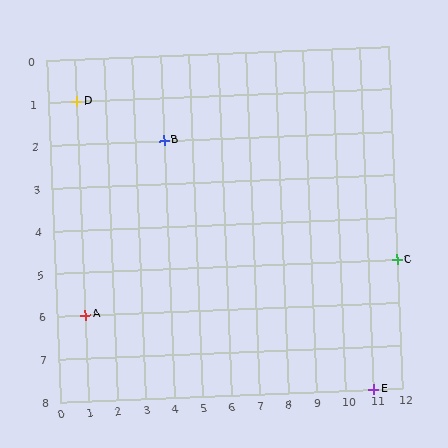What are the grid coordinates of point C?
Point C is at grid coordinates (12, 5).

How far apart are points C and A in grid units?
Points C and A are 11 columns and 1 row apart (about 11.0 grid units diagonally).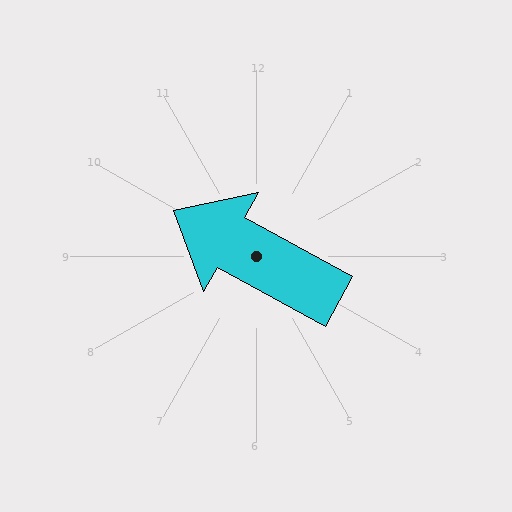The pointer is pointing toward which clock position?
Roughly 10 o'clock.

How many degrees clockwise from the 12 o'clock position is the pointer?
Approximately 299 degrees.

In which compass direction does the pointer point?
Northwest.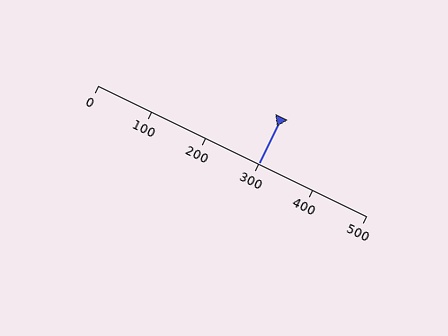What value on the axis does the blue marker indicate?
The marker indicates approximately 300.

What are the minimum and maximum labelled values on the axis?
The axis runs from 0 to 500.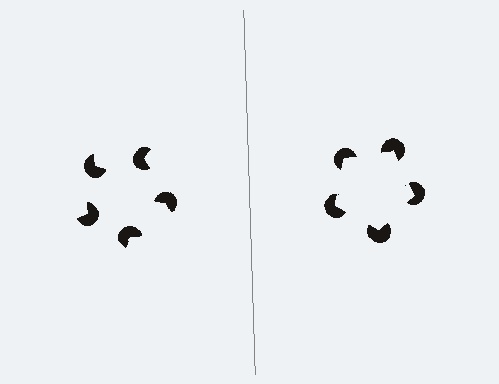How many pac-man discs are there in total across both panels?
10 — 5 on each side.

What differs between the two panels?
The pac-man discs are positioned identically on both sides; only the wedge orientations differ. On the right they align to a pentagon; on the left they are misaligned.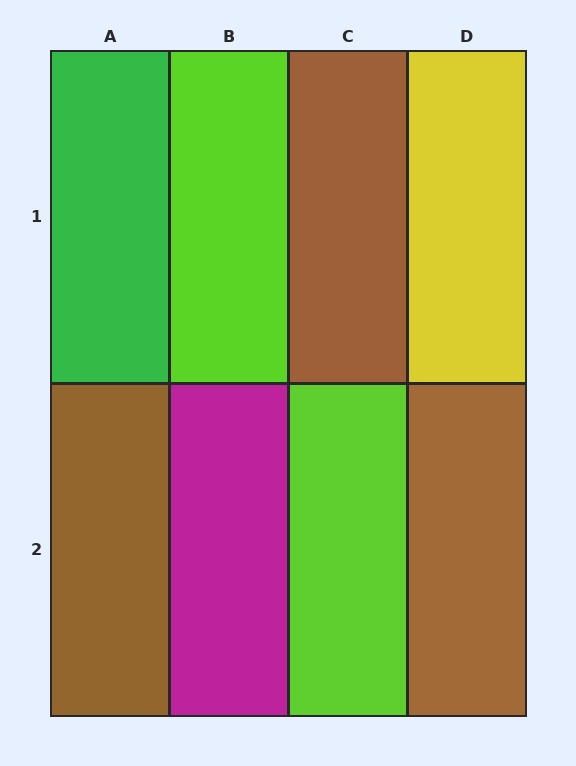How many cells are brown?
3 cells are brown.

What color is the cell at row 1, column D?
Yellow.